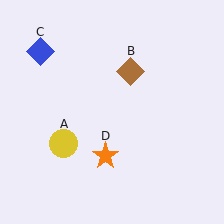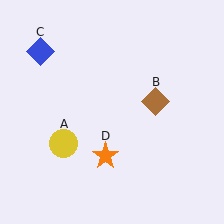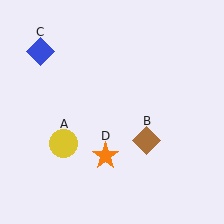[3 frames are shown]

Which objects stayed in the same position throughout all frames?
Yellow circle (object A) and blue diamond (object C) and orange star (object D) remained stationary.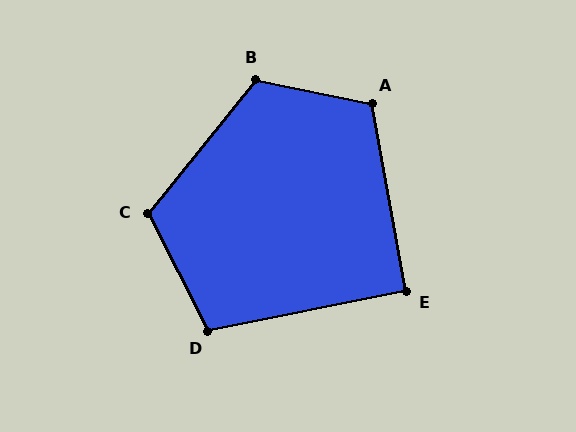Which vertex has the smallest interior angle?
E, at approximately 91 degrees.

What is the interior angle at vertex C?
Approximately 114 degrees (obtuse).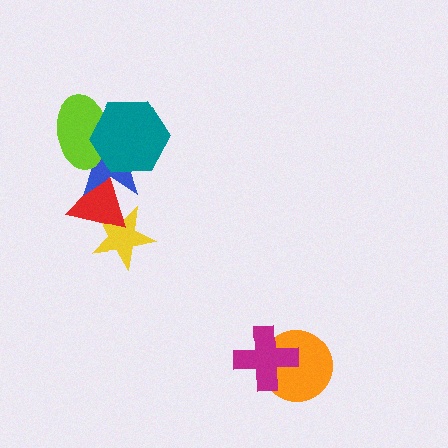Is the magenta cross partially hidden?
No, no other shape covers it.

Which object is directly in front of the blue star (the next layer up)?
The lime ellipse is directly in front of the blue star.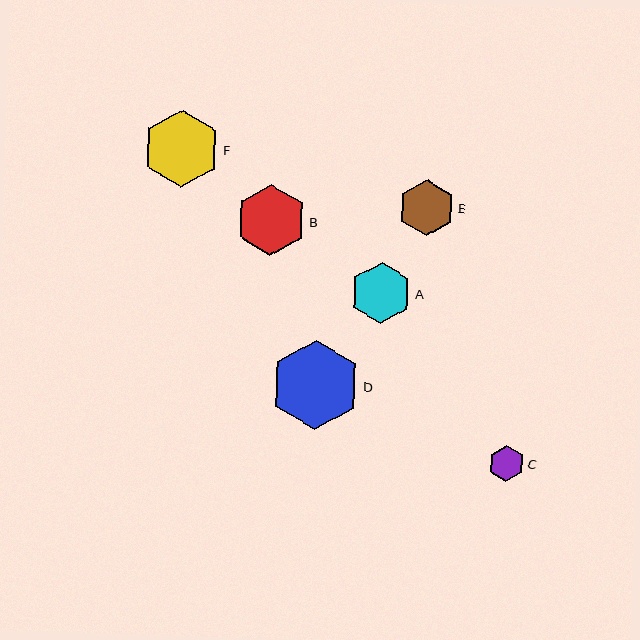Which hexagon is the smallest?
Hexagon C is the smallest with a size of approximately 36 pixels.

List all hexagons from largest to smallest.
From largest to smallest: D, F, B, A, E, C.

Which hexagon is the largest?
Hexagon D is the largest with a size of approximately 89 pixels.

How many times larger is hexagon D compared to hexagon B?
Hexagon D is approximately 1.3 times the size of hexagon B.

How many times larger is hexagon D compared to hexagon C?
Hexagon D is approximately 2.5 times the size of hexagon C.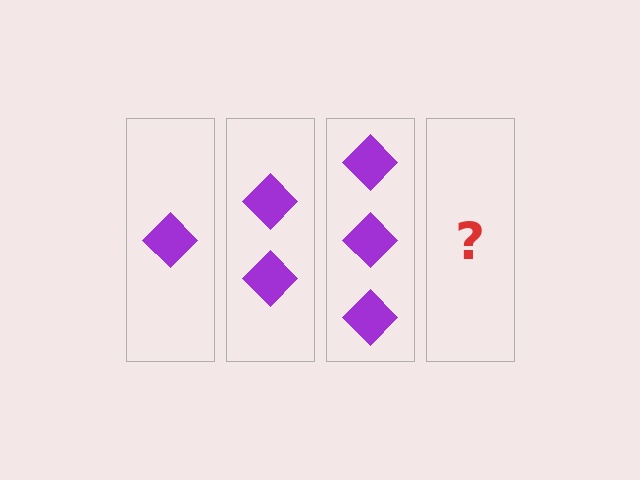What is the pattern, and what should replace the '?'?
The pattern is that each step adds one more diamond. The '?' should be 4 diamonds.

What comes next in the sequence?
The next element should be 4 diamonds.